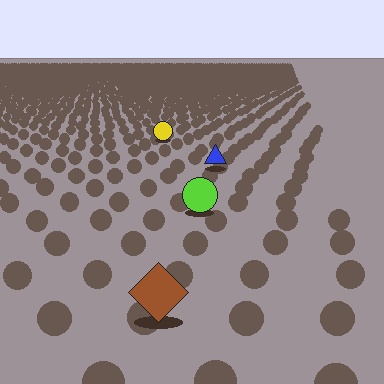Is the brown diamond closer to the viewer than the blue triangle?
Yes. The brown diamond is closer — you can tell from the texture gradient: the ground texture is coarser near it.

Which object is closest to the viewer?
The brown diamond is closest. The texture marks near it are larger and more spread out.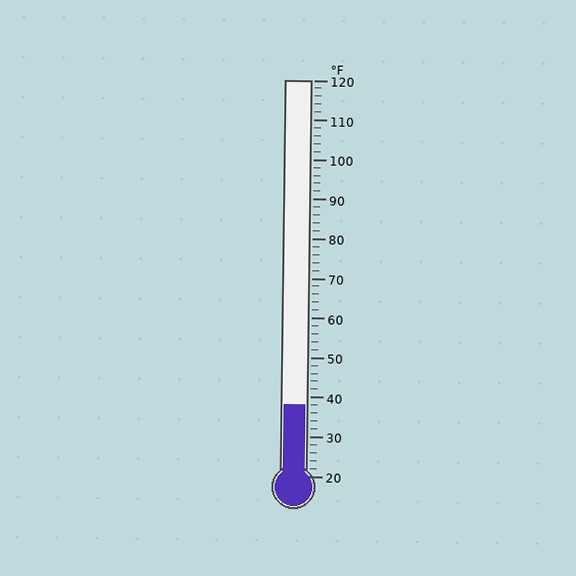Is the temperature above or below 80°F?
The temperature is below 80°F.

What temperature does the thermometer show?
The thermometer shows approximately 38°F.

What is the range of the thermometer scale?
The thermometer scale ranges from 20°F to 120°F.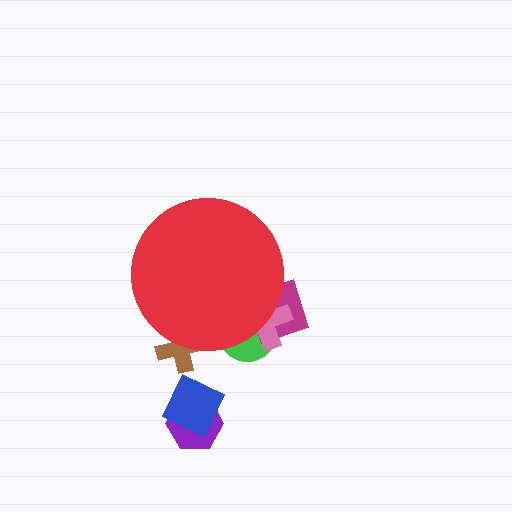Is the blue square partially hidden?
No, the blue square is fully visible.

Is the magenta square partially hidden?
Yes, the magenta square is partially hidden behind the red circle.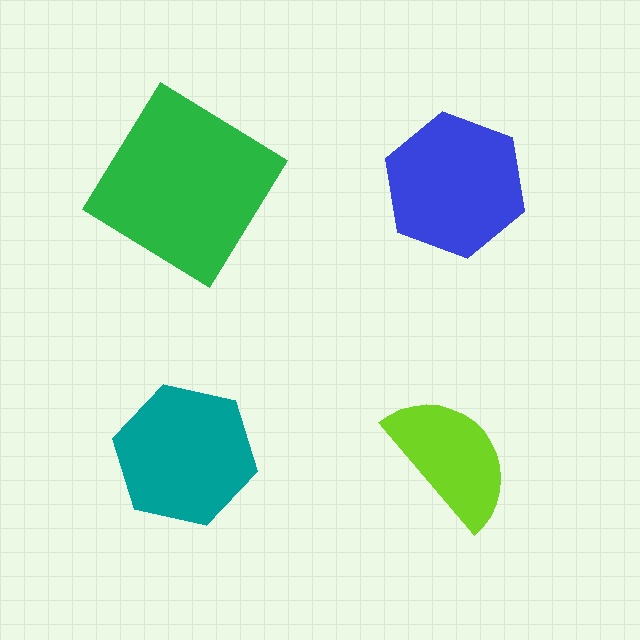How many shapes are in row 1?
2 shapes.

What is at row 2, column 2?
A lime semicircle.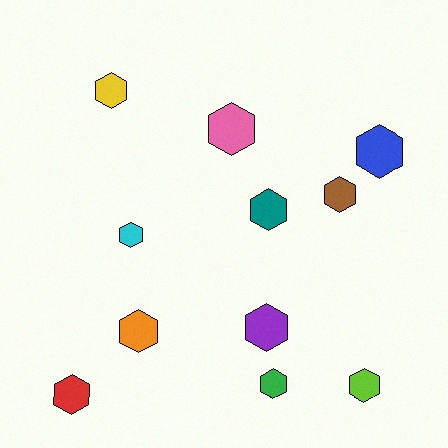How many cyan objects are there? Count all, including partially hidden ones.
There is 1 cyan object.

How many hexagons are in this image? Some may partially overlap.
There are 11 hexagons.